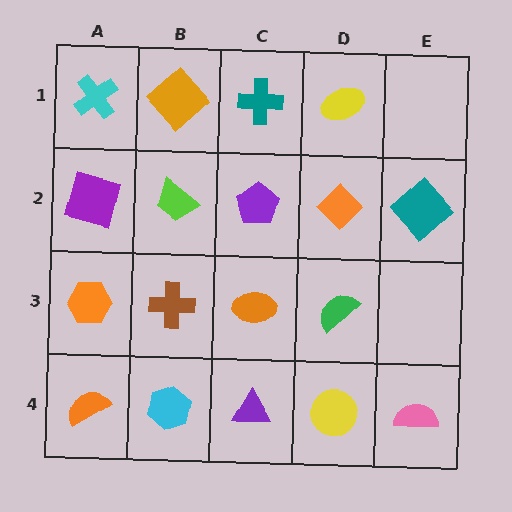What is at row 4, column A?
An orange semicircle.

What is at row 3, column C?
An orange ellipse.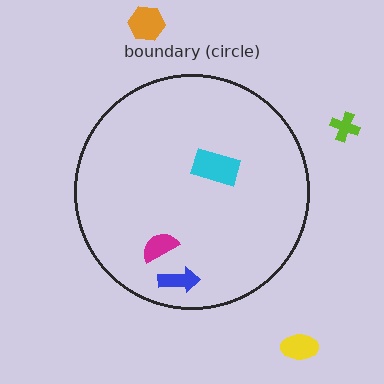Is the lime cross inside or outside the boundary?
Outside.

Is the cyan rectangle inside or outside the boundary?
Inside.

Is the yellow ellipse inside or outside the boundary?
Outside.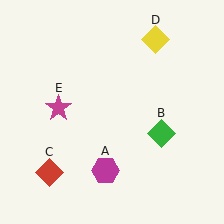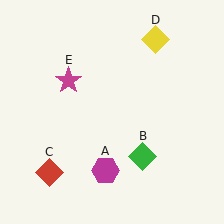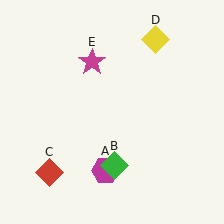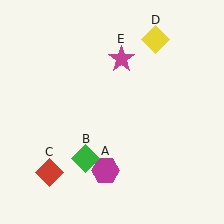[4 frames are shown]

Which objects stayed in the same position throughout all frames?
Magenta hexagon (object A) and red diamond (object C) and yellow diamond (object D) remained stationary.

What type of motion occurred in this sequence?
The green diamond (object B), magenta star (object E) rotated clockwise around the center of the scene.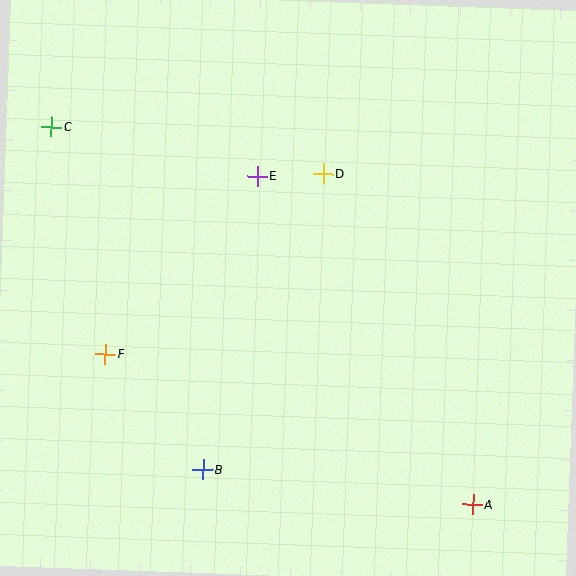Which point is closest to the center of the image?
Point E at (257, 176) is closest to the center.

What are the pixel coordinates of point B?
Point B is at (203, 470).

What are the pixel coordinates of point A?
Point A is at (473, 504).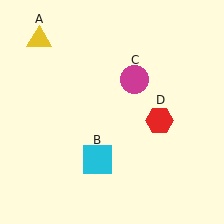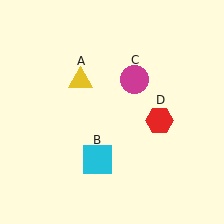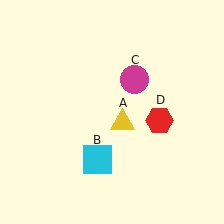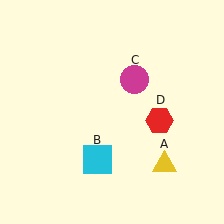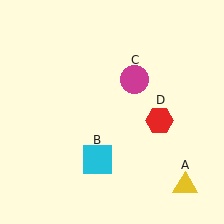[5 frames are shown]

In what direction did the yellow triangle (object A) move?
The yellow triangle (object A) moved down and to the right.